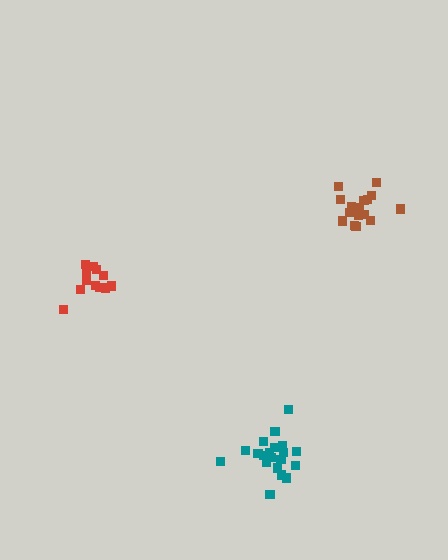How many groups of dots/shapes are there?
There are 3 groups.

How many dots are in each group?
Group 1: 14 dots, Group 2: 18 dots, Group 3: 20 dots (52 total).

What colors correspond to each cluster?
The clusters are colored: red, brown, teal.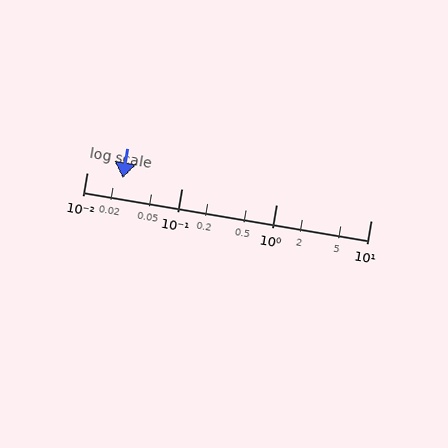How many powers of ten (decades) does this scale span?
The scale spans 3 decades, from 0.01 to 10.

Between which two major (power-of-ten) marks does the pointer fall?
The pointer is between 0.01 and 0.1.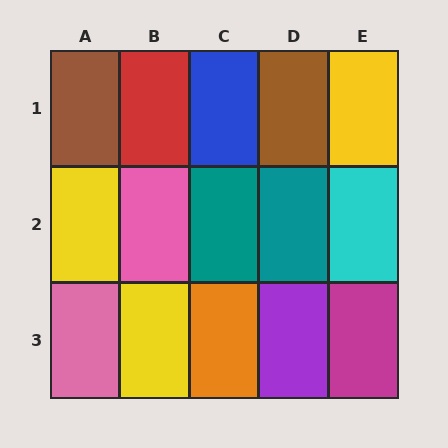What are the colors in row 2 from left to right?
Yellow, pink, teal, teal, cyan.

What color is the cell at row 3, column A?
Pink.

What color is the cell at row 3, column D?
Purple.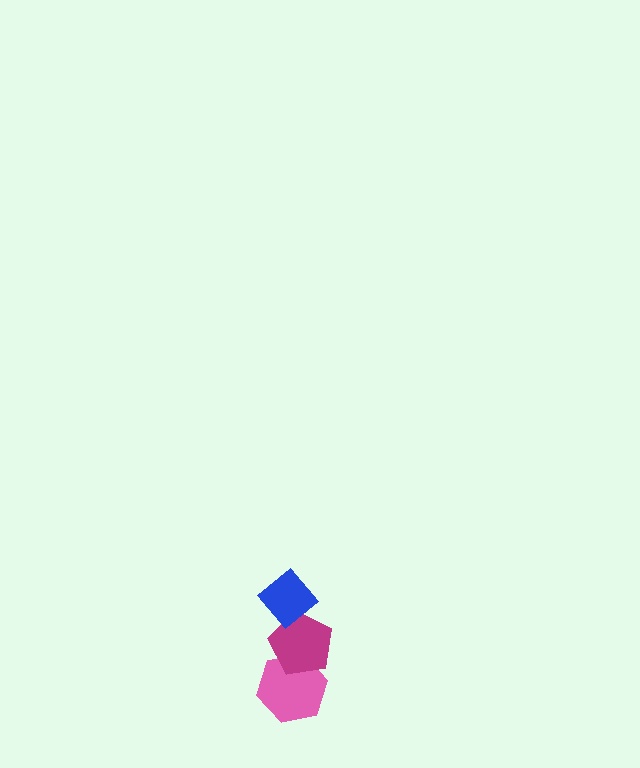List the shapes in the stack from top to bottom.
From top to bottom: the blue diamond, the magenta pentagon, the pink hexagon.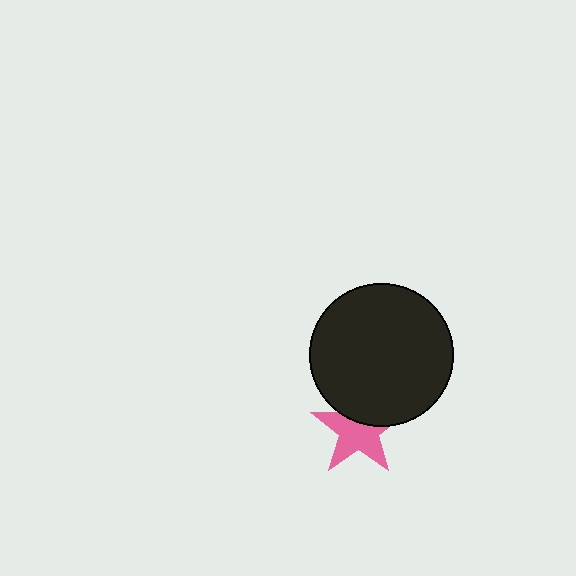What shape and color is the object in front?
The object in front is a black circle.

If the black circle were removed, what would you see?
You would see the complete pink star.